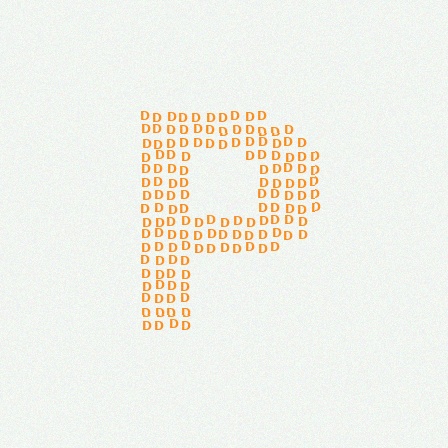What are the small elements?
The small elements are letter D's.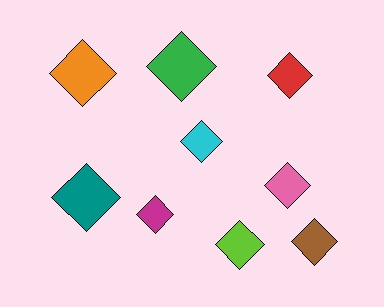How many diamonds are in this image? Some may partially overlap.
There are 9 diamonds.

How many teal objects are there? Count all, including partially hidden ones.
There is 1 teal object.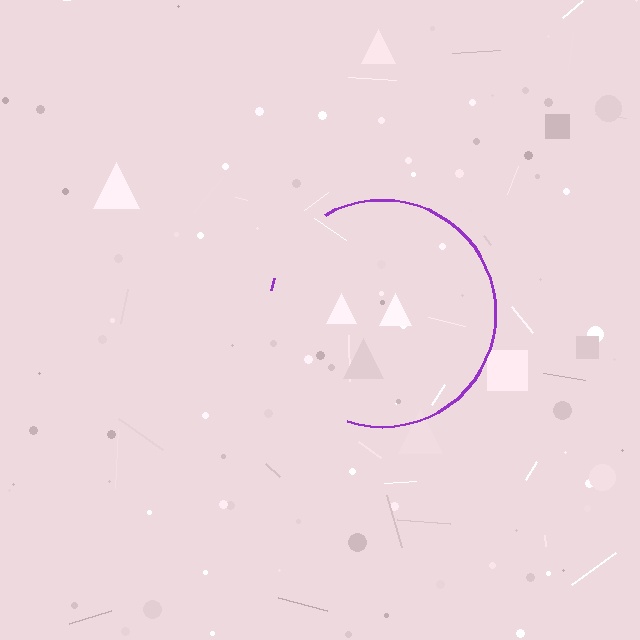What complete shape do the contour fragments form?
The contour fragments form a circle.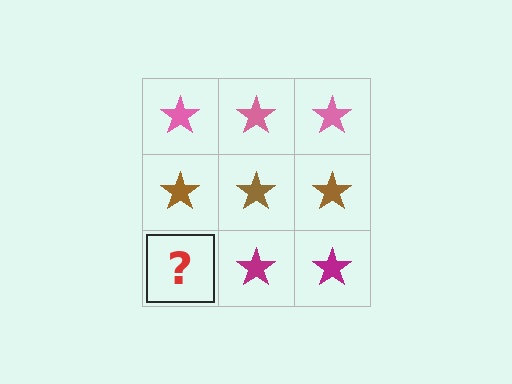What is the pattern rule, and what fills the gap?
The rule is that each row has a consistent color. The gap should be filled with a magenta star.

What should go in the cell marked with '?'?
The missing cell should contain a magenta star.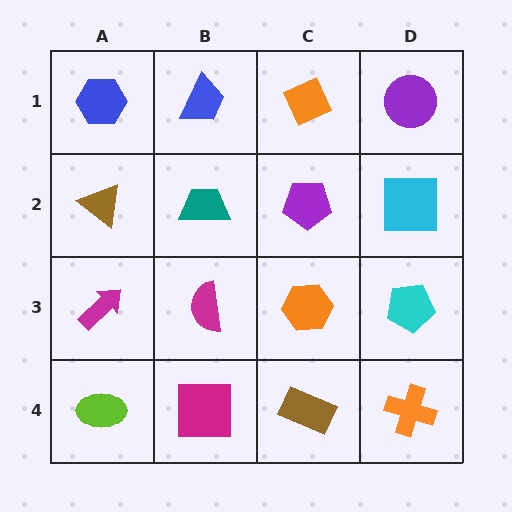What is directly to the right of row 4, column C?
An orange cross.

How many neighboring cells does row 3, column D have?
3.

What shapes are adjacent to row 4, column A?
A magenta arrow (row 3, column A), a magenta square (row 4, column B).